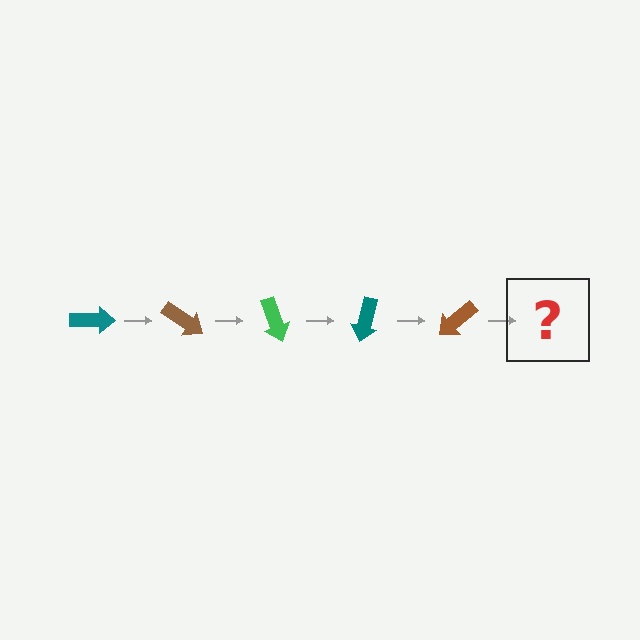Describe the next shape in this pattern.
It should be a green arrow, rotated 175 degrees from the start.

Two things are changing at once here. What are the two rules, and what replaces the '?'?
The two rules are that it rotates 35 degrees each step and the color cycles through teal, brown, and green. The '?' should be a green arrow, rotated 175 degrees from the start.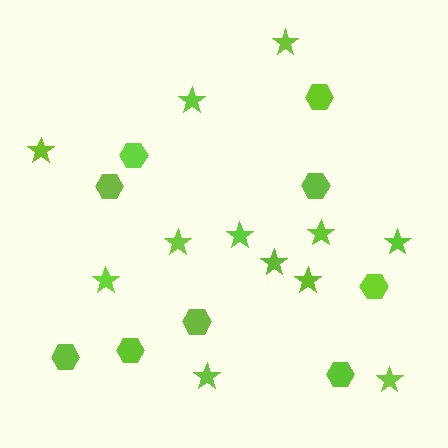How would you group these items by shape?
There are 2 groups: one group of stars (12) and one group of hexagons (9).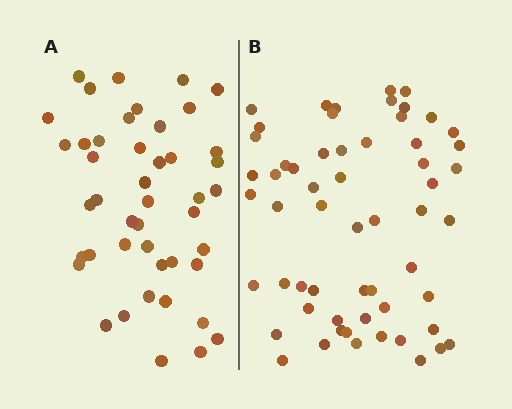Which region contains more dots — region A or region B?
Region B (the right region) has more dots.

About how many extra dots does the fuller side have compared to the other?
Region B has approximately 15 more dots than region A.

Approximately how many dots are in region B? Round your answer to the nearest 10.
About 60 dots. (The exact count is 58, which rounds to 60.)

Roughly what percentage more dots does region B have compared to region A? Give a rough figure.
About 30% more.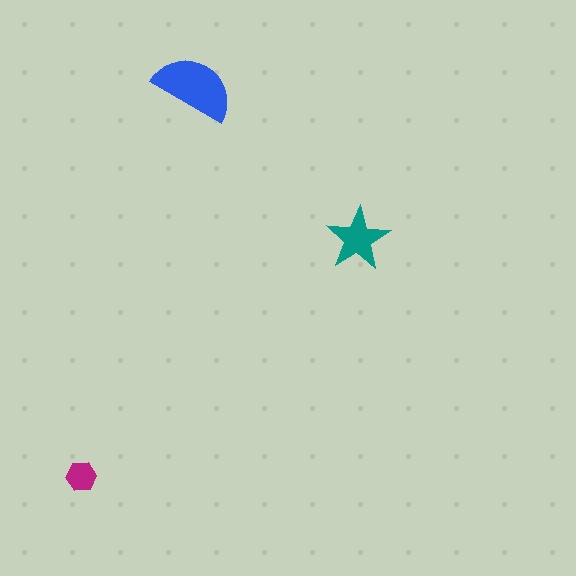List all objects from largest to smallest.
The blue semicircle, the teal star, the magenta hexagon.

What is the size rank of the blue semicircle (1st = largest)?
1st.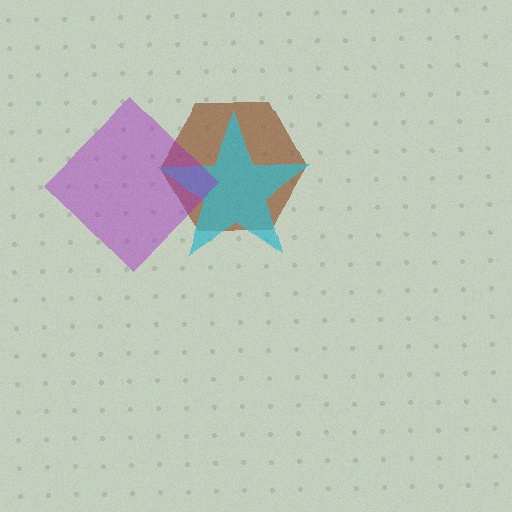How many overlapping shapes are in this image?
There are 3 overlapping shapes in the image.